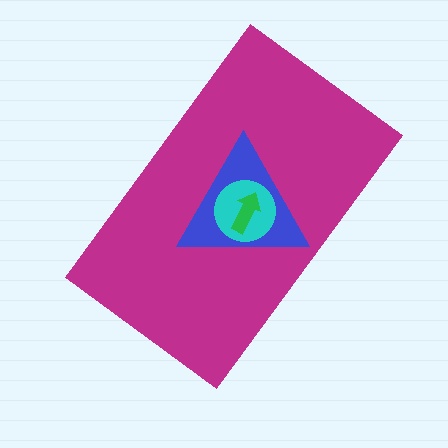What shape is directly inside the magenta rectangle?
The blue triangle.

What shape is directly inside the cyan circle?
The green arrow.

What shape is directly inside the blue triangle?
The cyan circle.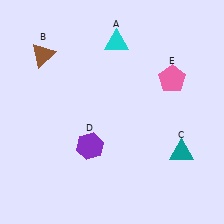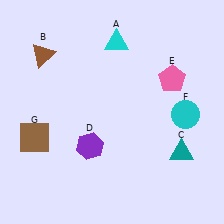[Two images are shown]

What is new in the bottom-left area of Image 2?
A brown square (G) was added in the bottom-left area of Image 2.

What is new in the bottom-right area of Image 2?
A cyan circle (F) was added in the bottom-right area of Image 2.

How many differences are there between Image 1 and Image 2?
There are 2 differences between the two images.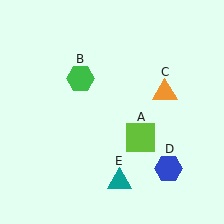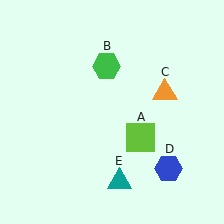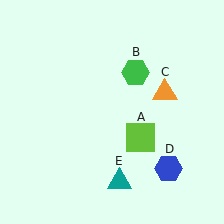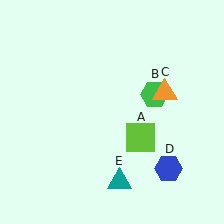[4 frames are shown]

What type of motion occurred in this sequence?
The green hexagon (object B) rotated clockwise around the center of the scene.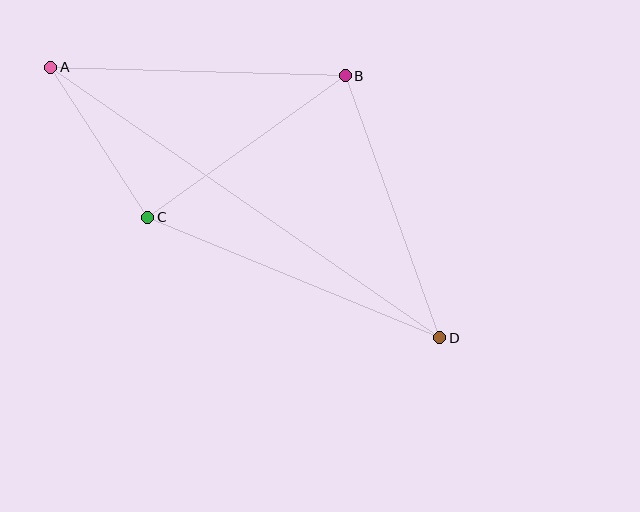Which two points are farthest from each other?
Points A and D are farthest from each other.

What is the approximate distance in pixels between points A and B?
The distance between A and B is approximately 294 pixels.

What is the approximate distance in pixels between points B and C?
The distance between B and C is approximately 243 pixels.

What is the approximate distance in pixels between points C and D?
The distance between C and D is approximately 316 pixels.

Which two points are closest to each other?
Points A and C are closest to each other.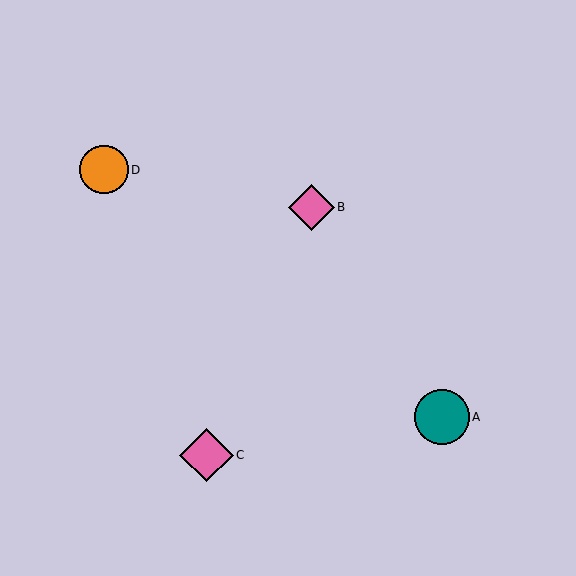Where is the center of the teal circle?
The center of the teal circle is at (442, 417).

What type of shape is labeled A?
Shape A is a teal circle.